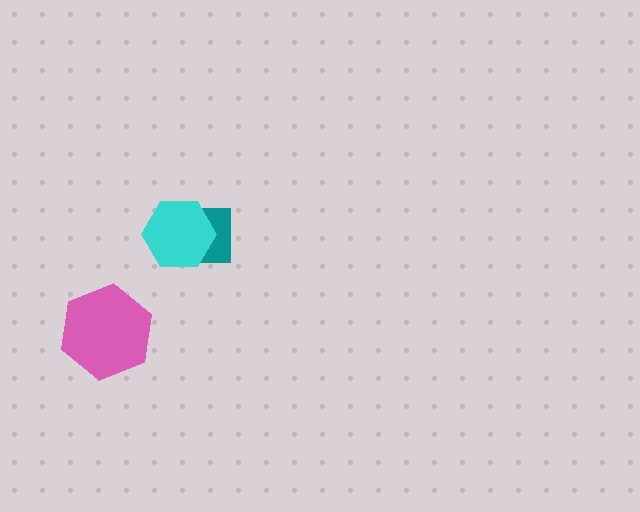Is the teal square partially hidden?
Yes, it is partially covered by another shape.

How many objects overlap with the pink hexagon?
0 objects overlap with the pink hexagon.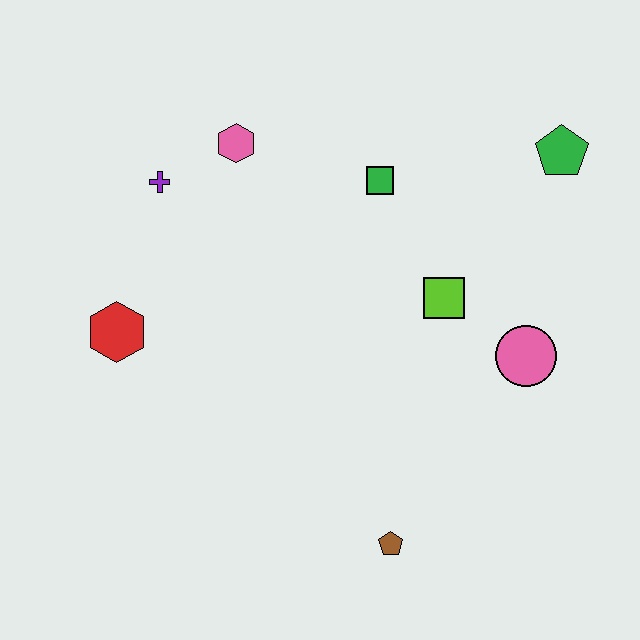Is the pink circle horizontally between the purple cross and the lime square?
No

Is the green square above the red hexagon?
Yes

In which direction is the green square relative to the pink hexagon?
The green square is to the right of the pink hexagon.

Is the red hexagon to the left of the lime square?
Yes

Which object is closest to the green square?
The lime square is closest to the green square.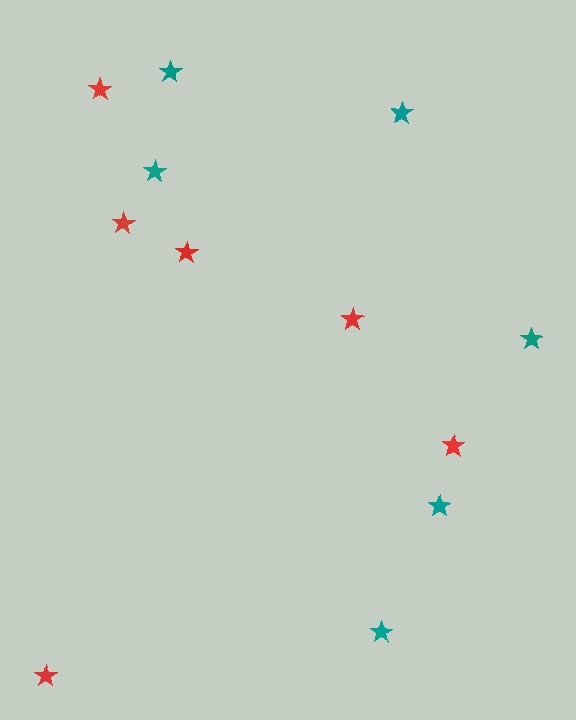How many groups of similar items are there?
There are 2 groups: one group of red stars (6) and one group of teal stars (6).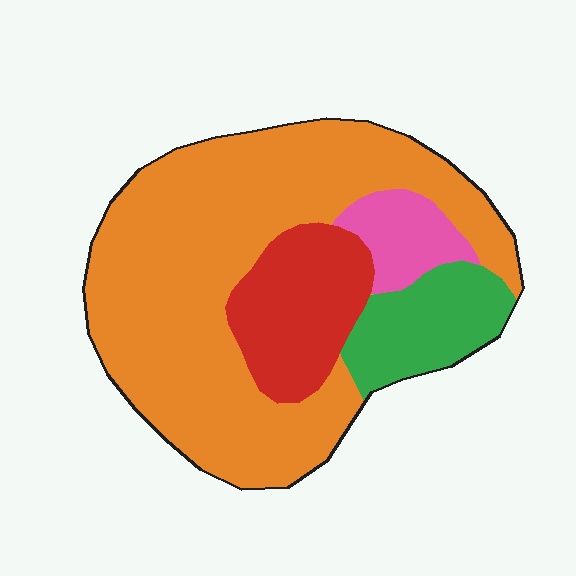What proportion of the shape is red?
Red takes up about one sixth (1/6) of the shape.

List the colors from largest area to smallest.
From largest to smallest: orange, red, green, pink.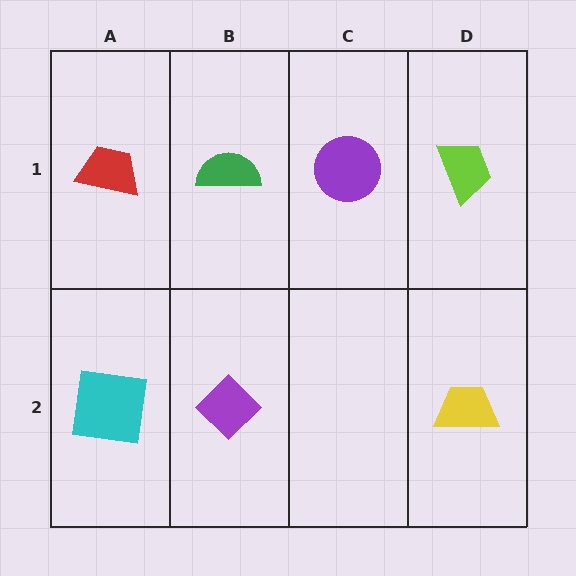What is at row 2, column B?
A purple diamond.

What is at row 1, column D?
A lime trapezoid.